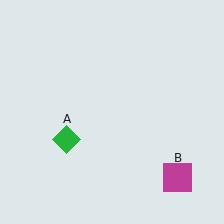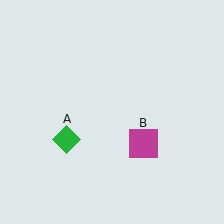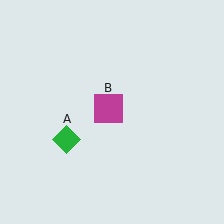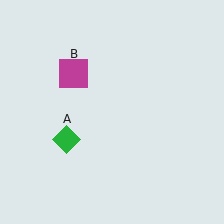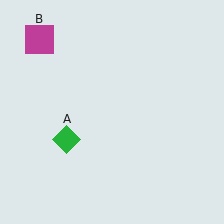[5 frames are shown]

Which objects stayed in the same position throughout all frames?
Green diamond (object A) remained stationary.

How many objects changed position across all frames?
1 object changed position: magenta square (object B).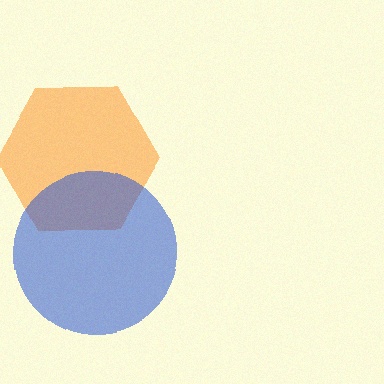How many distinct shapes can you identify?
There are 2 distinct shapes: an orange hexagon, a blue circle.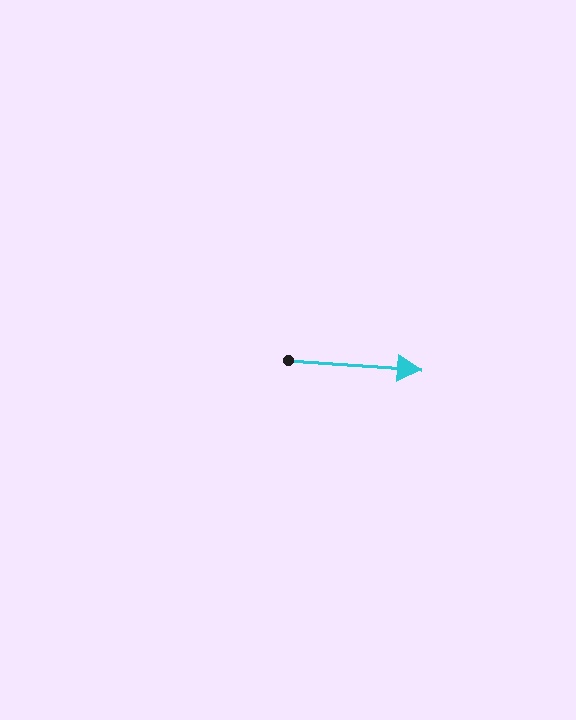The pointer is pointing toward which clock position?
Roughly 3 o'clock.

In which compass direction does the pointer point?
East.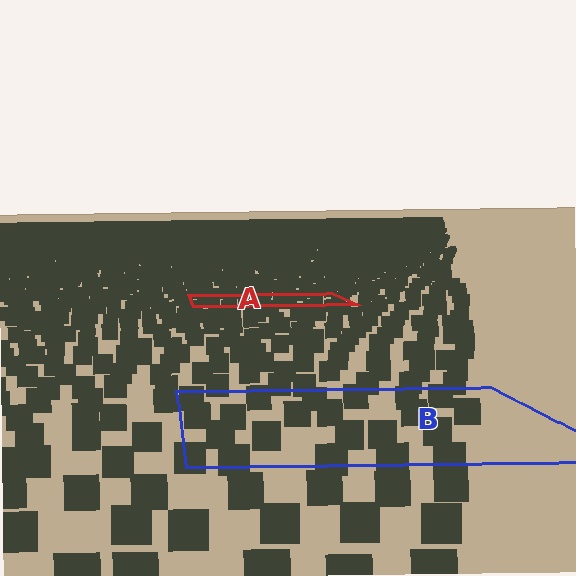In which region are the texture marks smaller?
The texture marks are smaller in region A, because it is farther away.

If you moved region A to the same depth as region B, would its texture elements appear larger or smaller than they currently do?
They would appear larger. At a closer depth, the same texture elements are projected at a bigger on-screen size.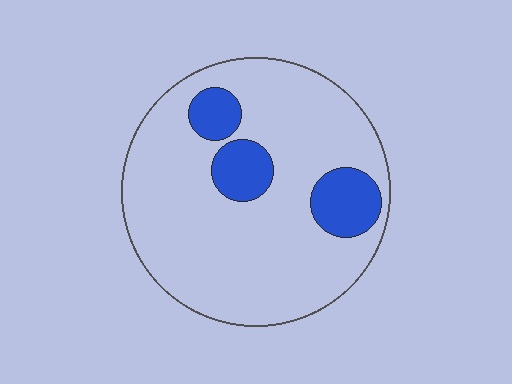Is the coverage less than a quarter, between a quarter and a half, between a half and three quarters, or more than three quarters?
Less than a quarter.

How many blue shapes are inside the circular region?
3.